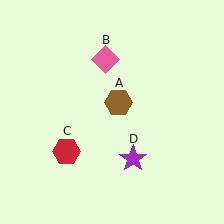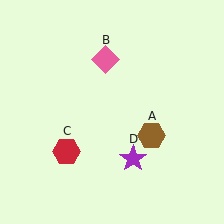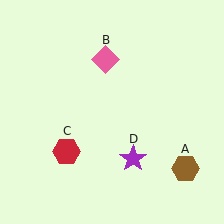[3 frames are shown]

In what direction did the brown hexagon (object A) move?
The brown hexagon (object A) moved down and to the right.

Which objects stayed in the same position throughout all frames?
Pink diamond (object B) and red hexagon (object C) and purple star (object D) remained stationary.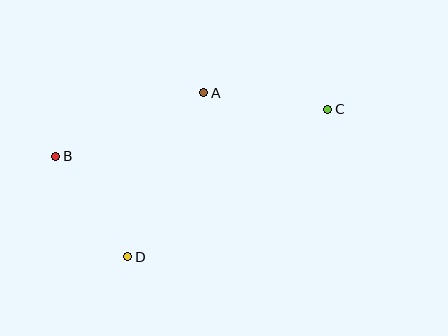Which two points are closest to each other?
Points B and D are closest to each other.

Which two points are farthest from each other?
Points B and C are farthest from each other.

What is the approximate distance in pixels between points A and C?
The distance between A and C is approximately 125 pixels.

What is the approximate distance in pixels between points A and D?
The distance between A and D is approximately 181 pixels.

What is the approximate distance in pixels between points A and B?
The distance between A and B is approximately 161 pixels.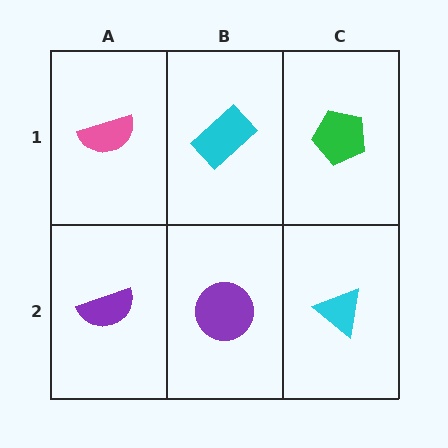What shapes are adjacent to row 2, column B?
A cyan rectangle (row 1, column B), a purple semicircle (row 2, column A), a cyan triangle (row 2, column C).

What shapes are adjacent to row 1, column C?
A cyan triangle (row 2, column C), a cyan rectangle (row 1, column B).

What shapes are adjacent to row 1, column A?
A purple semicircle (row 2, column A), a cyan rectangle (row 1, column B).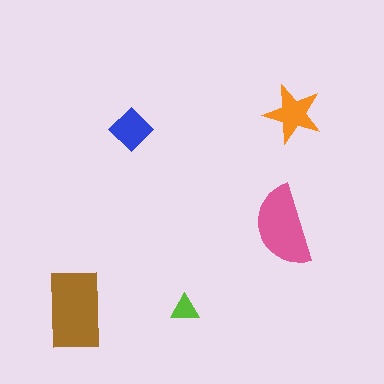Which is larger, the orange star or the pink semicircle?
The pink semicircle.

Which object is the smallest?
The lime triangle.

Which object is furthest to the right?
The orange star is rightmost.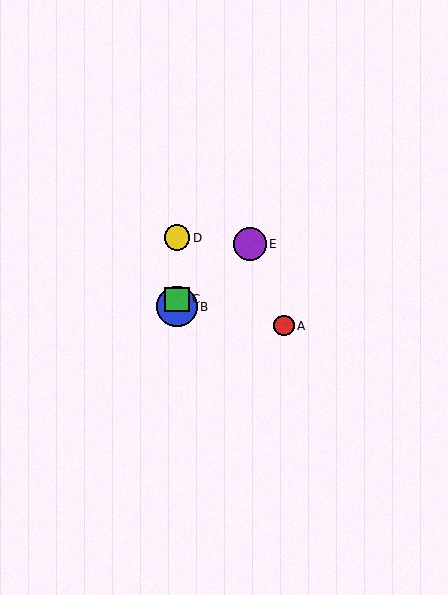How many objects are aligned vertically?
3 objects (B, C, D) are aligned vertically.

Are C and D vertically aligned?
Yes, both are at x≈177.